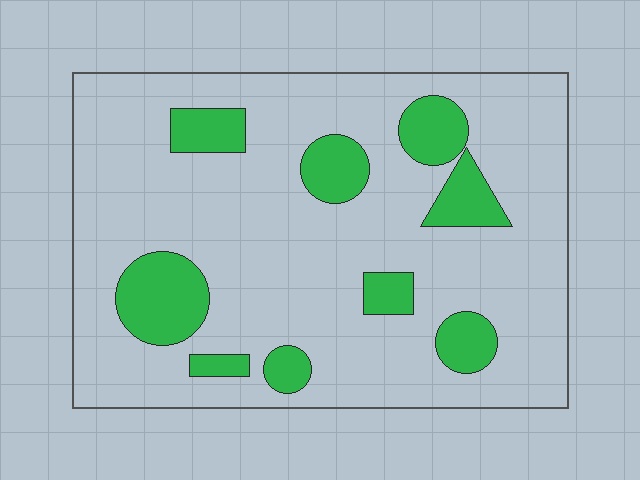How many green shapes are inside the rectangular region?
9.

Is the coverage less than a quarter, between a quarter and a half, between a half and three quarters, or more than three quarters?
Less than a quarter.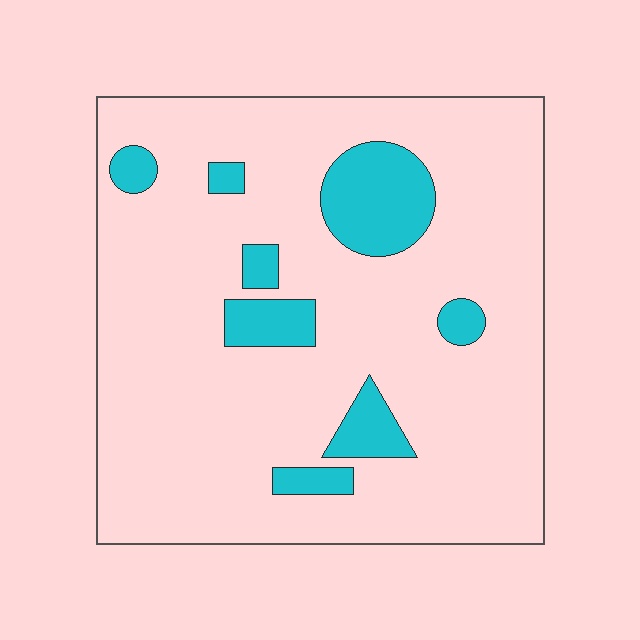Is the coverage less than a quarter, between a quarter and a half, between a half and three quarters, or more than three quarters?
Less than a quarter.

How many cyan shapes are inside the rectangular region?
8.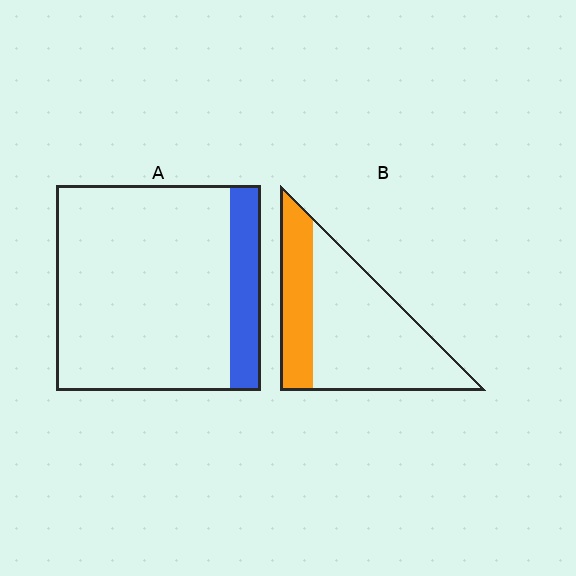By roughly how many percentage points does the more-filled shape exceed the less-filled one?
By roughly 15 percentage points (B over A).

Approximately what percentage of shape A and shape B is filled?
A is approximately 15% and B is approximately 30%.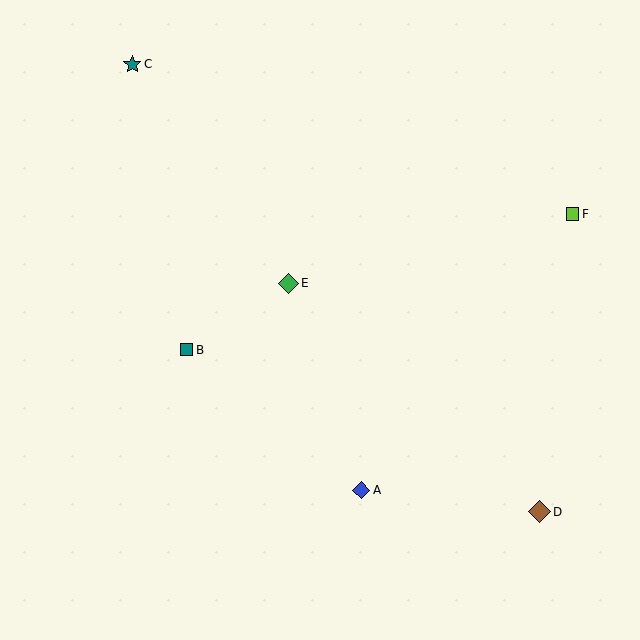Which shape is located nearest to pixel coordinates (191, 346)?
The teal square (labeled B) at (187, 350) is nearest to that location.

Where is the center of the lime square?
The center of the lime square is at (573, 214).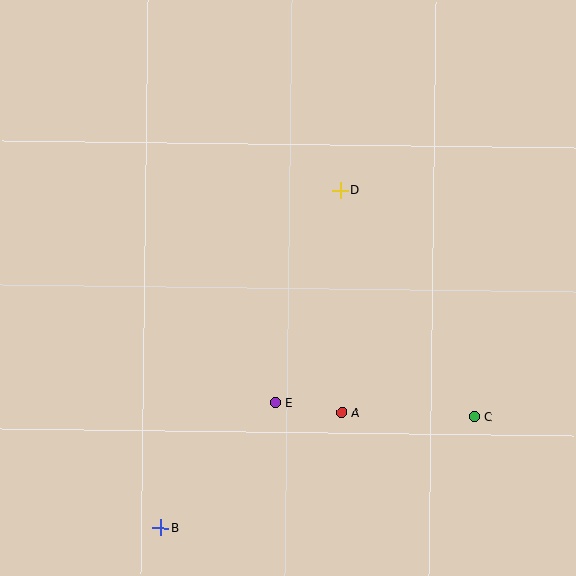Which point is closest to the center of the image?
Point D at (340, 190) is closest to the center.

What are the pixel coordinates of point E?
Point E is at (275, 402).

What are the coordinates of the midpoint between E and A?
The midpoint between E and A is at (308, 407).